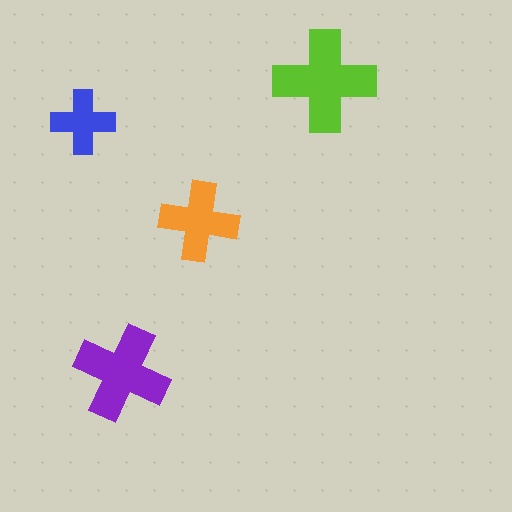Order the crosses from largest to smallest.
the lime one, the purple one, the orange one, the blue one.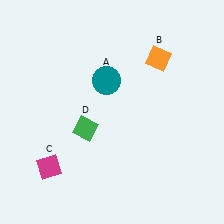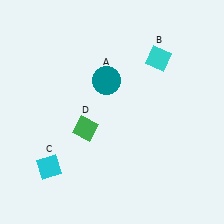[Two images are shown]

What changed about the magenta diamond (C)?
In Image 1, C is magenta. In Image 2, it changed to cyan.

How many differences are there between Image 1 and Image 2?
There are 2 differences between the two images.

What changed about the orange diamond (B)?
In Image 1, B is orange. In Image 2, it changed to cyan.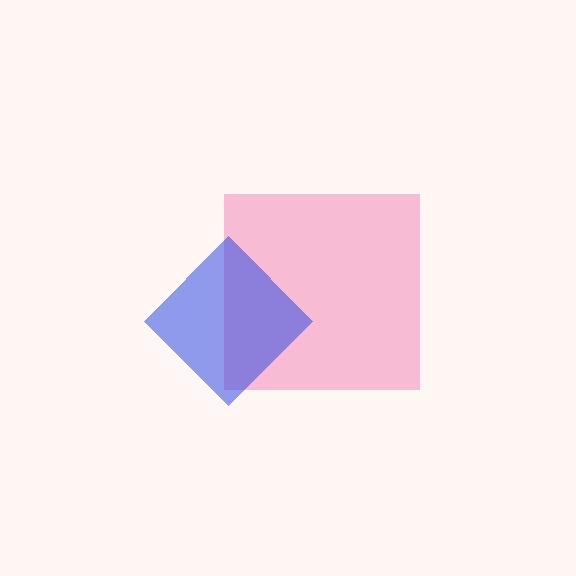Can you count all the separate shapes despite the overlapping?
Yes, there are 2 separate shapes.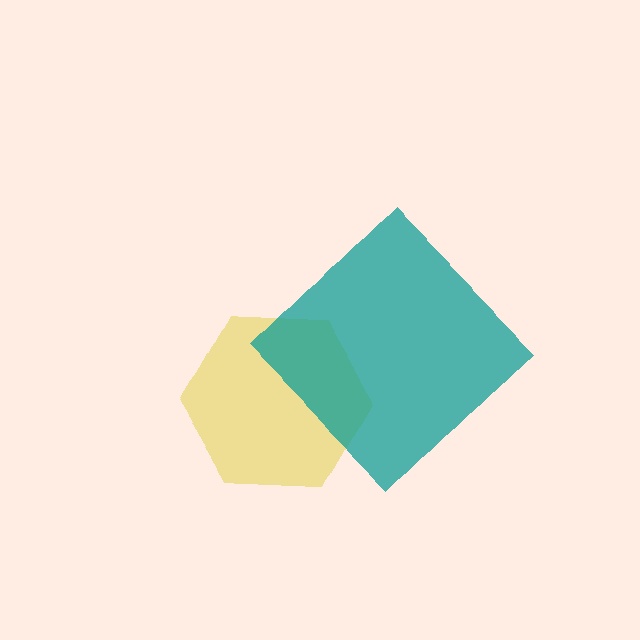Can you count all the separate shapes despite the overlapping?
Yes, there are 2 separate shapes.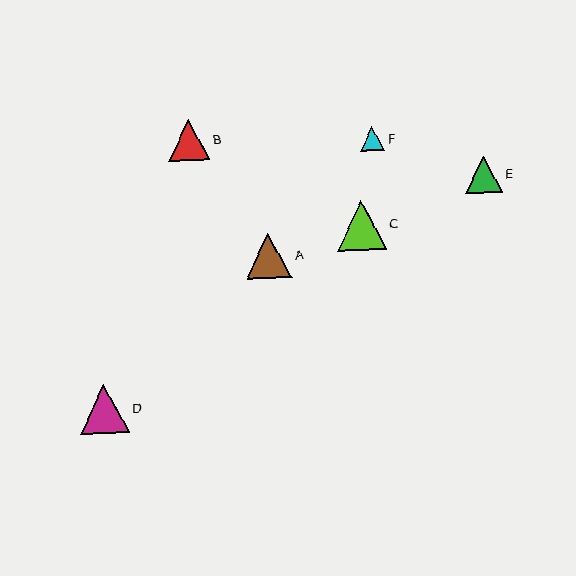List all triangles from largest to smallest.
From largest to smallest: C, D, A, B, E, F.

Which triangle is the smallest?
Triangle F is the smallest with a size of approximately 24 pixels.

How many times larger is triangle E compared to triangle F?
Triangle E is approximately 1.6 times the size of triangle F.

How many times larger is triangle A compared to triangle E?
Triangle A is approximately 1.2 times the size of triangle E.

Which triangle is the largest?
Triangle C is the largest with a size of approximately 49 pixels.